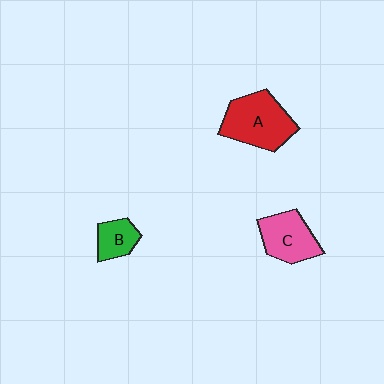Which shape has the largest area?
Shape A (red).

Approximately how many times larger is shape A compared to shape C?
Approximately 1.3 times.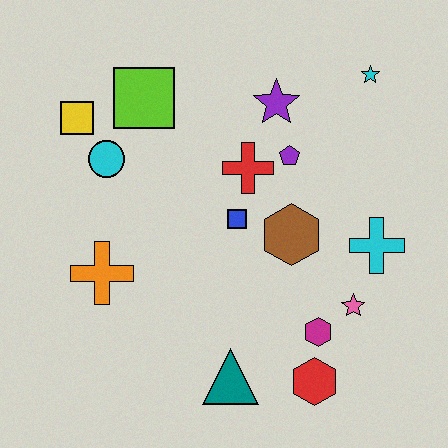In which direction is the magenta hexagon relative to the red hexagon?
The magenta hexagon is above the red hexagon.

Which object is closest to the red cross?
The purple pentagon is closest to the red cross.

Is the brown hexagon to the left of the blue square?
No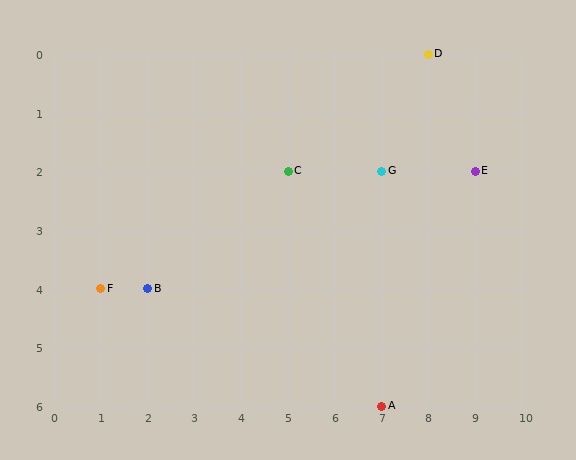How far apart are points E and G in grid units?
Points E and G are 2 columns apart.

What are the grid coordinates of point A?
Point A is at grid coordinates (7, 6).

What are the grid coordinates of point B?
Point B is at grid coordinates (2, 4).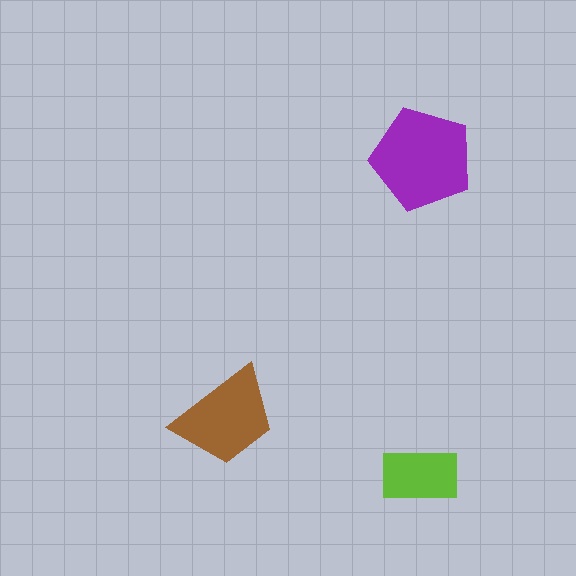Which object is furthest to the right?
The purple pentagon is rightmost.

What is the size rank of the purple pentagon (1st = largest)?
1st.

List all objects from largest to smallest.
The purple pentagon, the brown trapezoid, the lime rectangle.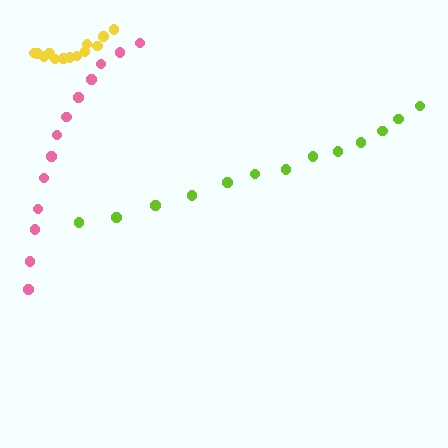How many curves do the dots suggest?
There are 3 distinct paths.